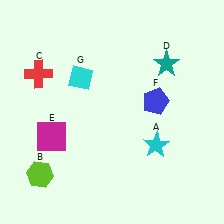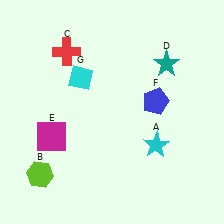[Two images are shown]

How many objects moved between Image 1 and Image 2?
1 object moved between the two images.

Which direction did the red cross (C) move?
The red cross (C) moved right.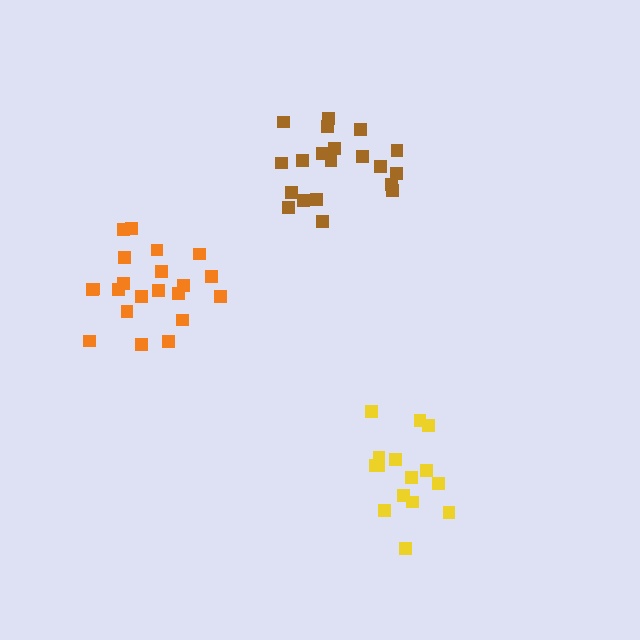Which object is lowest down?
The yellow cluster is bottommost.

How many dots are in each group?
Group 1: 15 dots, Group 2: 20 dots, Group 3: 21 dots (56 total).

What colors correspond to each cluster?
The clusters are colored: yellow, brown, orange.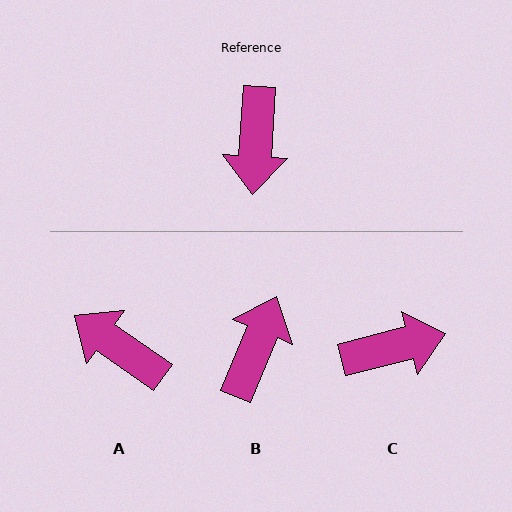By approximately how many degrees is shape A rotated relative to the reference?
Approximately 121 degrees clockwise.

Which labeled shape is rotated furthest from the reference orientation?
B, about 161 degrees away.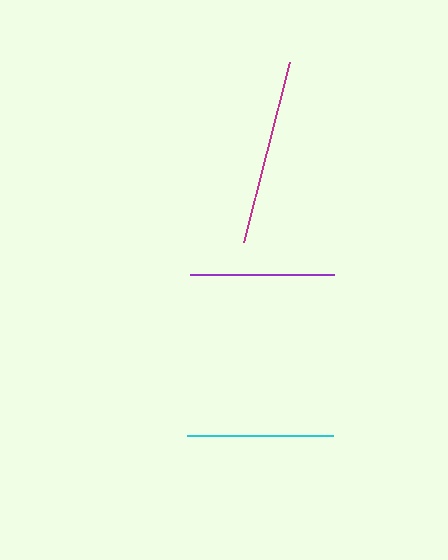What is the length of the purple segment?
The purple segment is approximately 144 pixels long.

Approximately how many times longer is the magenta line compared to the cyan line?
The magenta line is approximately 1.3 times the length of the cyan line.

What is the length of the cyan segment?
The cyan segment is approximately 146 pixels long.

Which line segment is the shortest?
The purple line is the shortest at approximately 144 pixels.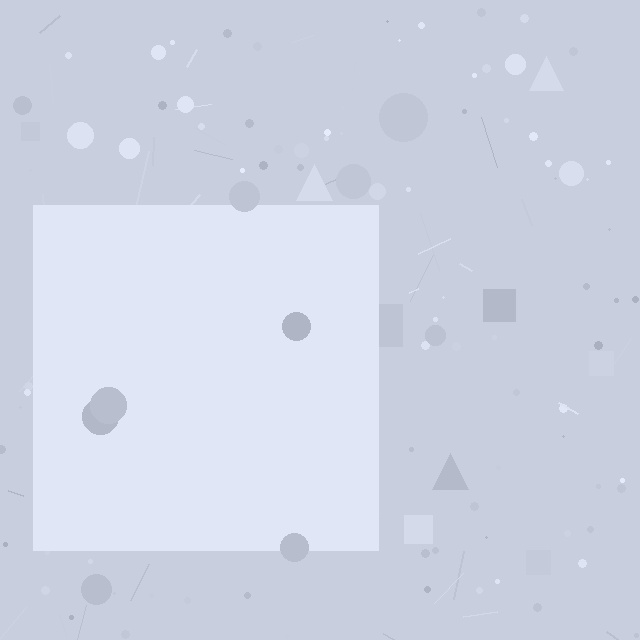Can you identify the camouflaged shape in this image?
The camouflaged shape is a square.